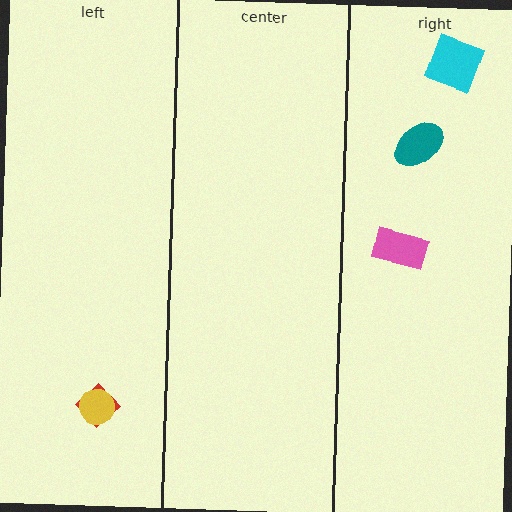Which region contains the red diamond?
The left region.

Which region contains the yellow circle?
The left region.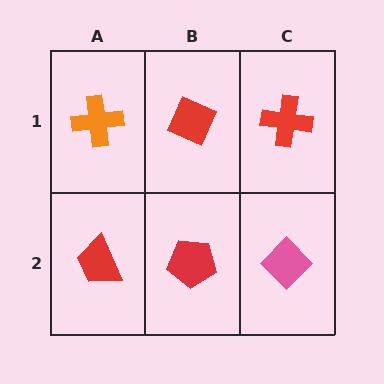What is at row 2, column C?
A pink diamond.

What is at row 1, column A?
An orange cross.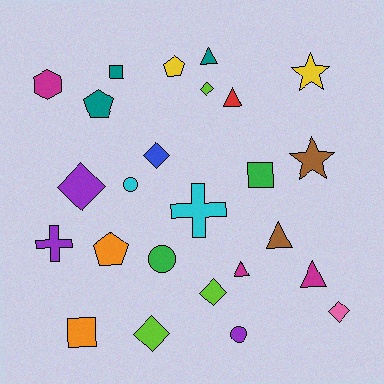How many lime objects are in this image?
There are 3 lime objects.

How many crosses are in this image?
There are 2 crosses.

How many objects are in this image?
There are 25 objects.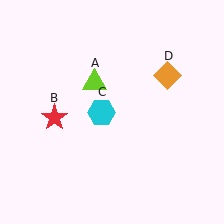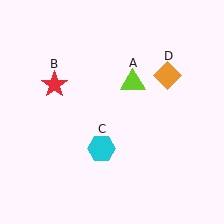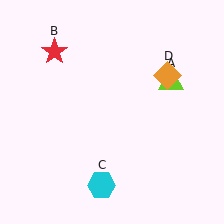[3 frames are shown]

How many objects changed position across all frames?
3 objects changed position: lime triangle (object A), red star (object B), cyan hexagon (object C).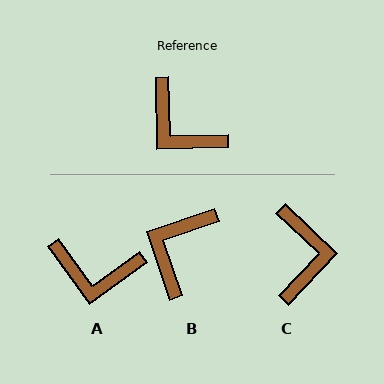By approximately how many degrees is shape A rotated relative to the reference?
Approximately 35 degrees counter-clockwise.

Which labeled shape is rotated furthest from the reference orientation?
C, about 135 degrees away.